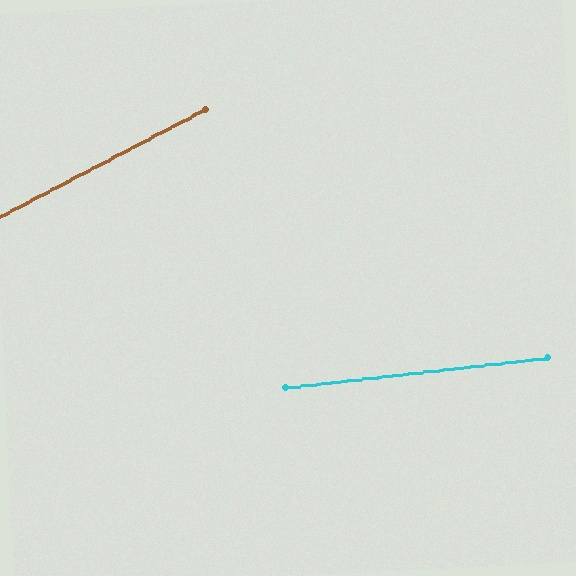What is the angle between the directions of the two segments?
Approximately 21 degrees.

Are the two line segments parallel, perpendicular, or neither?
Neither parallel nor perpendicular — they differ by about 21°.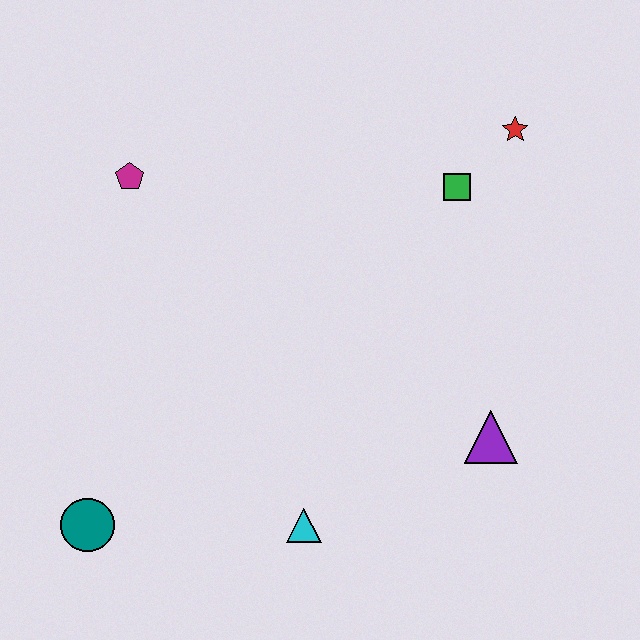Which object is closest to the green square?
The red star is closest to the green square.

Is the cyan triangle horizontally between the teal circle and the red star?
Yes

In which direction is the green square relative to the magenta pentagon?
The green square is to the right of the magenta pentagon.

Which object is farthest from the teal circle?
The red star is farthest from the teal circle.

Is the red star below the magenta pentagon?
No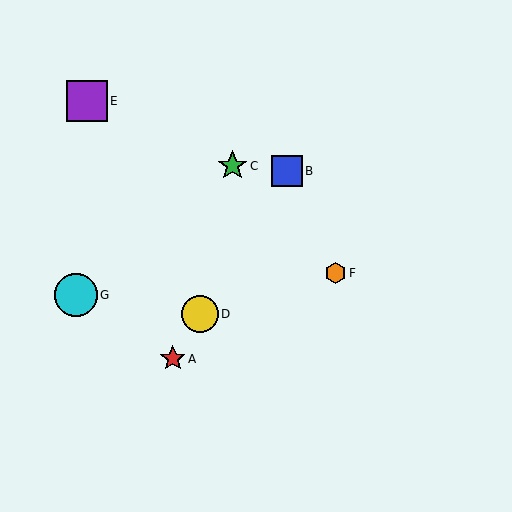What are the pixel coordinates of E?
Object E is at (87, 101).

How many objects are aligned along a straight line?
3 objects (A, B, D) are aligned along a straight line.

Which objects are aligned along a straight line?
Objects A, B, D are aligned along a straight line.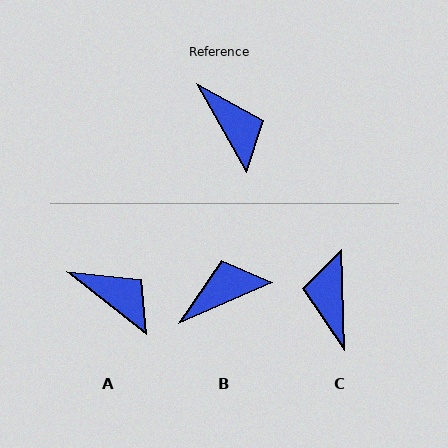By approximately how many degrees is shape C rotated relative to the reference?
Approximately 153 degrees counter-clockwise.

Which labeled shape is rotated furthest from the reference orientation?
C, about 153 degrees away.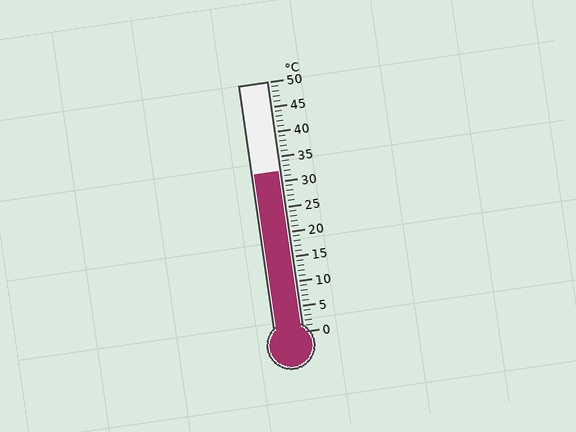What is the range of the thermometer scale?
The thermometer scale ranges from 0°C to 50°C.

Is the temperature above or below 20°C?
The temperature is above 20°C.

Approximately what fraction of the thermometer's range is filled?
The thermometer is filled to approximately 65% of its range.